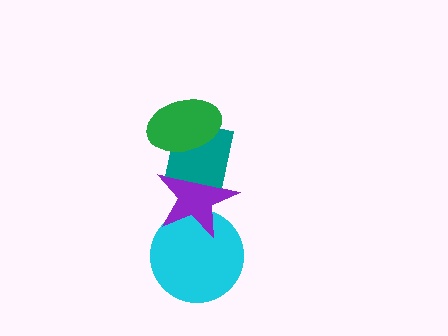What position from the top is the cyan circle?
The cyan circle is 4th from the top.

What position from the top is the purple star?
The purple star is 3rd from the top.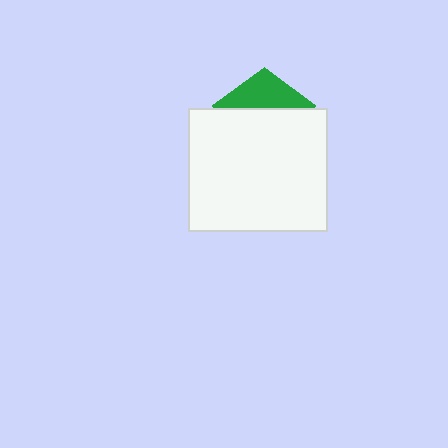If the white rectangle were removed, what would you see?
You would see the complete green pentagon.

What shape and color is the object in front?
The object in front is a white rectangle.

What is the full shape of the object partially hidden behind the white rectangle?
The partially hidden object is a green pentagon.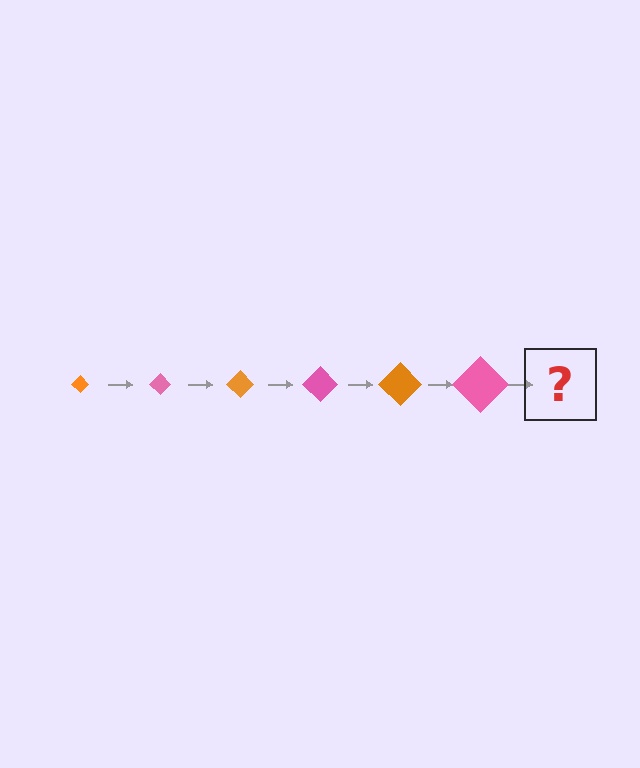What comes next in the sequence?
The next element should be an orange diamond, larger than the previous one.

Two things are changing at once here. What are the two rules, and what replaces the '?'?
The two rules are that the diamond grows larger each step and the color cycles through orange and pink. The '?' should be an orange diamond, larger than the previous one.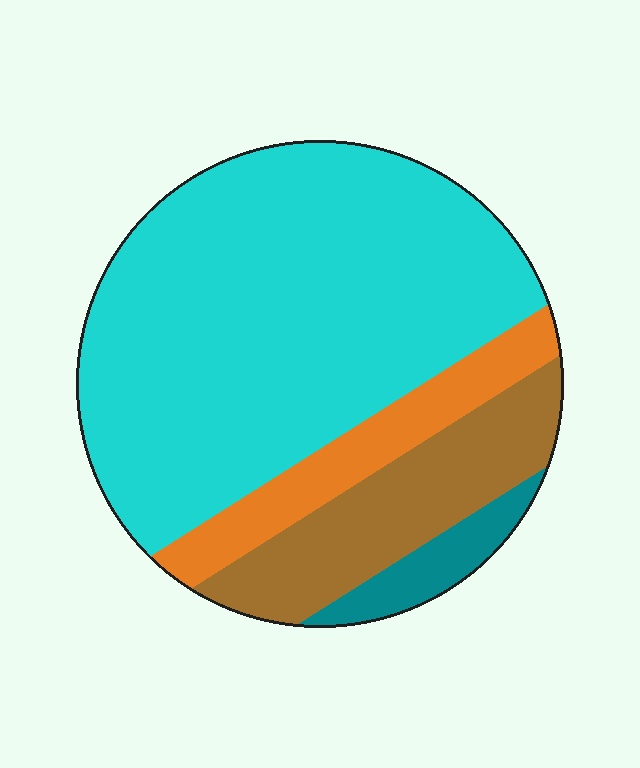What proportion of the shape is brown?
Brown covers roughly 20% of the shape.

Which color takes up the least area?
Teal, at roughly 5%.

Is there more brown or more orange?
Brown.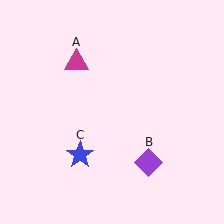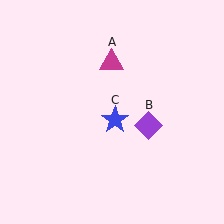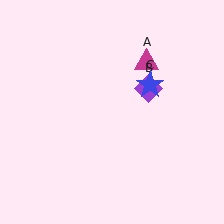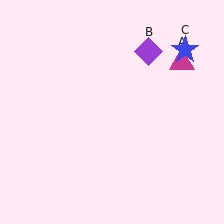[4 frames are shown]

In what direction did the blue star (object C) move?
The blue star (object C) moved up and to the right.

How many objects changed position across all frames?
3 objects changed position: magenta triangle (object A), purple diamond (object B), blue star (object C).